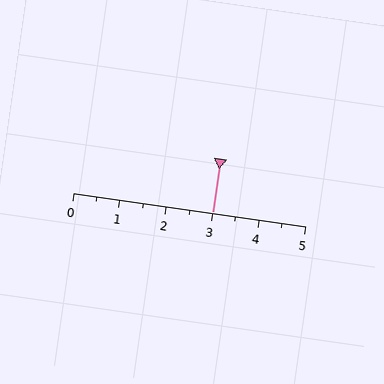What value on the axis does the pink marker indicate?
The marker indicates approximately 3.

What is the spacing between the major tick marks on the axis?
The major ticks are spaced 1 apart.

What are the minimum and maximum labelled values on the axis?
The axis runs from 0 to 5.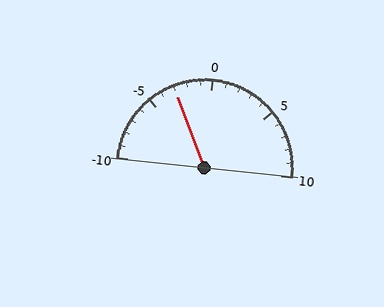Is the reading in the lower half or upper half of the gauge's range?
The reading is in the lower half of the range (-10 to 10).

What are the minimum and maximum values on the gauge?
The gauge ranges from -10 to 10.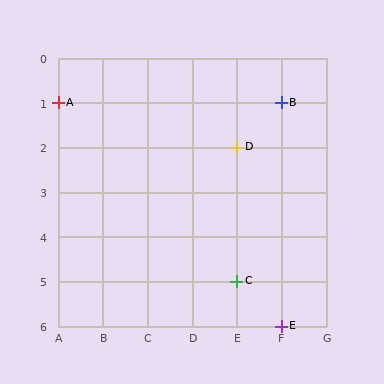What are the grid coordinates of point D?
Point D is at grid coordinates (E, 2).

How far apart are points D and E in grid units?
Points D and E are 1 column and 4 rows apart (about 4.1 grid units diagonally).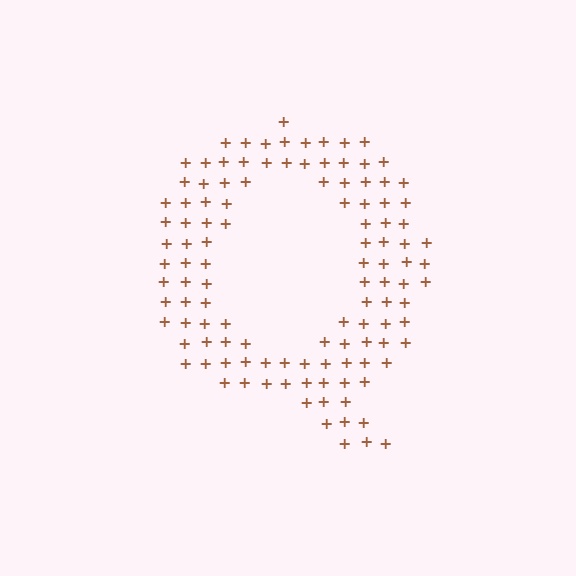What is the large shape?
The large shape is the letter Q.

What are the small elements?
The small elements are plus signs.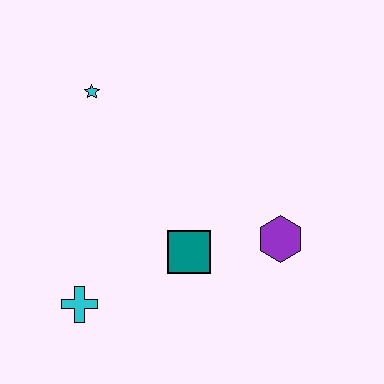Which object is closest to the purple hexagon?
The teal square is closest to the purple hexagon.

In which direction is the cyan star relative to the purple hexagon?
The cyan star is to the left of the purple hexagon.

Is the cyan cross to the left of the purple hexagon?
Yes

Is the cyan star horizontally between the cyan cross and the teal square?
Yes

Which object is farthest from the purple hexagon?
The cyan star is farthest from the purple hexagon.